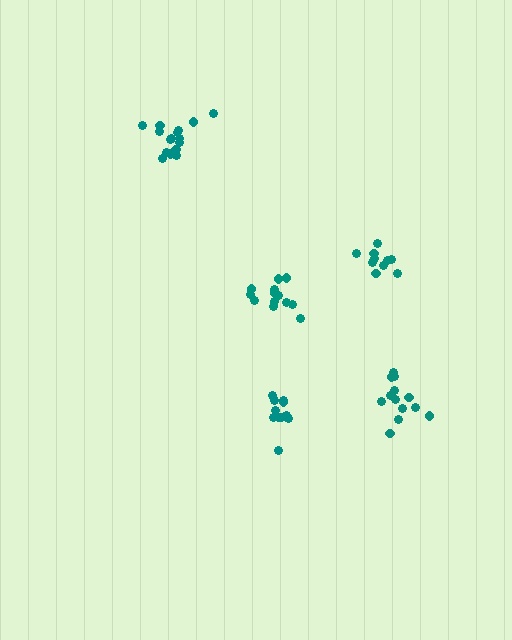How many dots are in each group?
Group 1: 11 dots, Group 2: 14 dots, Group 3: 16 dots, Group 4: 13 dots, Group 5: 10 dots (64 total).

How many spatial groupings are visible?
There are 5 spatial groupings.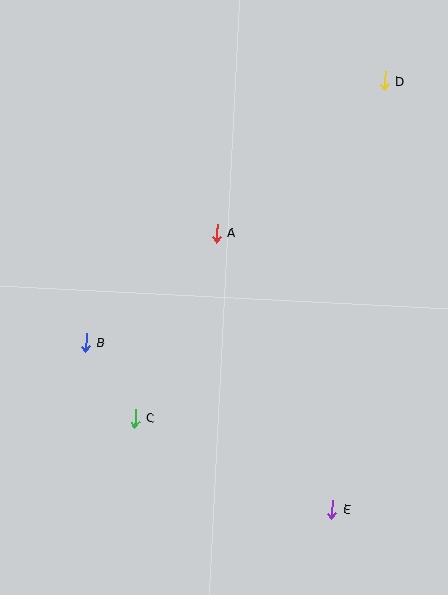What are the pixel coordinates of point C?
Point C is at (135, 418).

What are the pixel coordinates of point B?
Point B is at (86, 342).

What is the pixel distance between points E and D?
The distance between E and D is 431 pixels.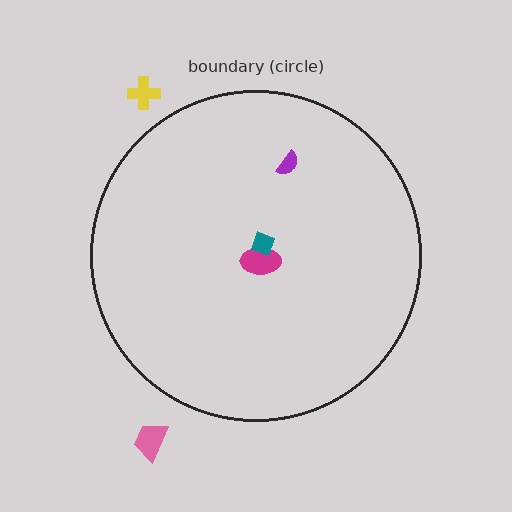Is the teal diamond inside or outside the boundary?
Inside.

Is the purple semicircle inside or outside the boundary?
Inside.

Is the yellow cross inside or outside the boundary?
Outside.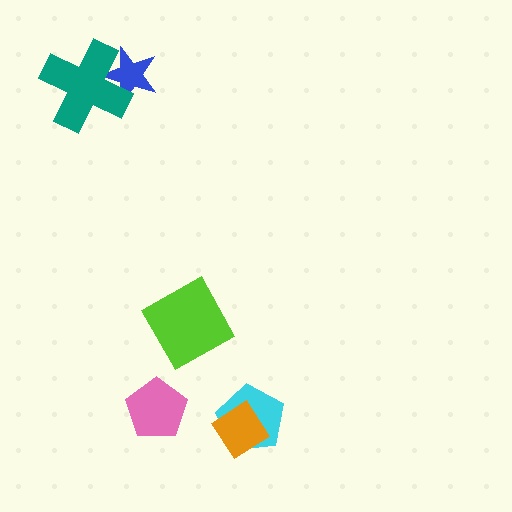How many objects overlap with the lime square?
0 objects overlap with the lime square.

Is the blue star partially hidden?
Yes, it is partially covered by another shape.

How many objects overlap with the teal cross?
1 object overlaps with the teal cross.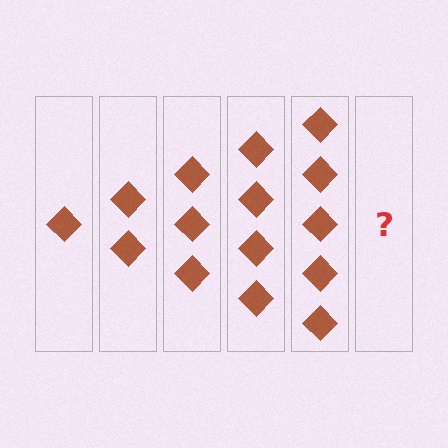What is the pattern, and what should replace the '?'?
The pattern is that each step adds one more diamond. The '?' should be 6 diamonds.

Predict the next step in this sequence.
The next step is 6 diamonds.